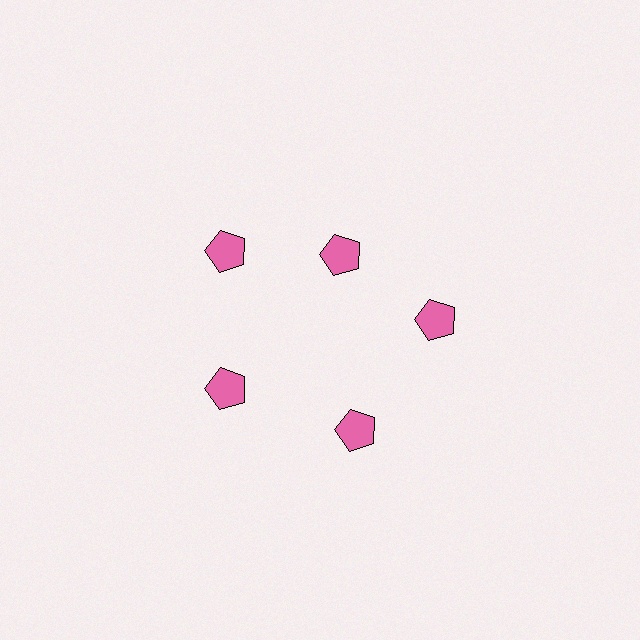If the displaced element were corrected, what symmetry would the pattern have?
It would have 5-fold rotational symmetry — the pattern would map onto itself every 72 degrees.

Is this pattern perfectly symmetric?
No. The 5 pink pentagons are arranged in a ring, but one element near the 1 o'clock position is pulled inward toward the center, breaking the 5-fold rotational symmetry.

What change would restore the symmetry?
The symmetry would be restored by moving it outward, back onto the ring so that all 5 pentagons sit at equal angles and equal distance from the center.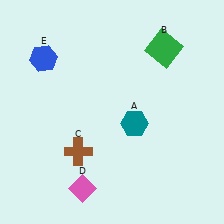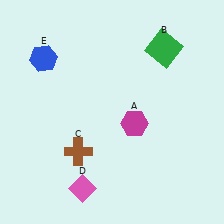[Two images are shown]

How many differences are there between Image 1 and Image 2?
There is 1 difference between the two images.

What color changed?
The hexagon (A) changed from teal in Image 1 to magenta in Image 2.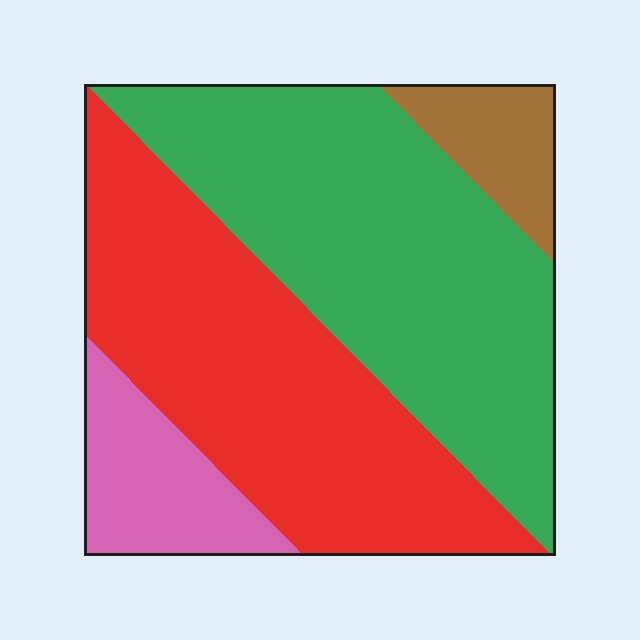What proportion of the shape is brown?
Brown covers roughly 5% of the shape.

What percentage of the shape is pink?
Pink takes up less than a quarter of the shape.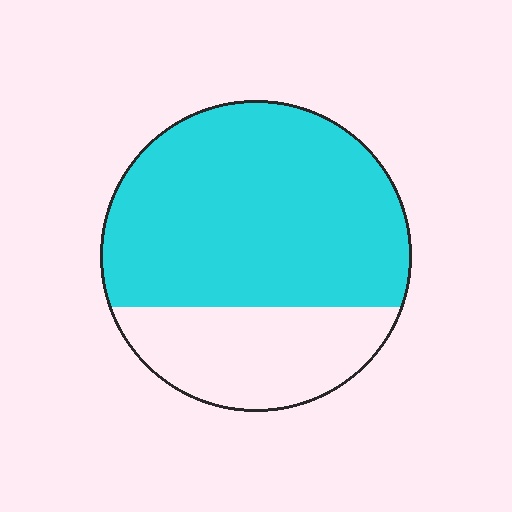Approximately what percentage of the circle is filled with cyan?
Approximately 70%.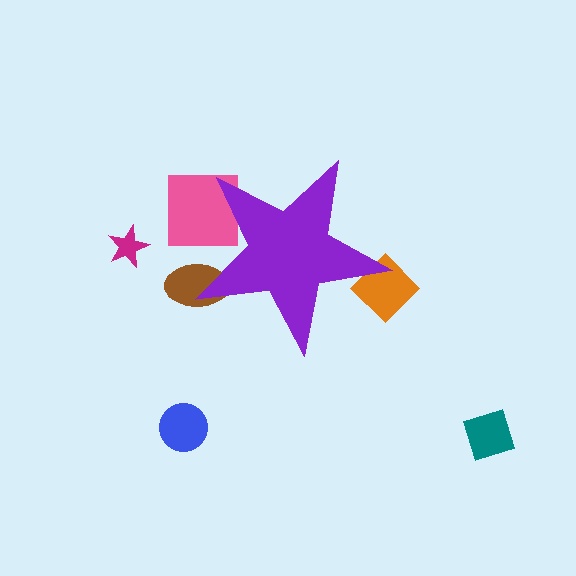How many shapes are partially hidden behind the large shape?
3 shapes are partially hidden.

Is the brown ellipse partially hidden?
Yes, the brown ellipse is partially hidden behind the purple star.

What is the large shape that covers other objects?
A purple star.